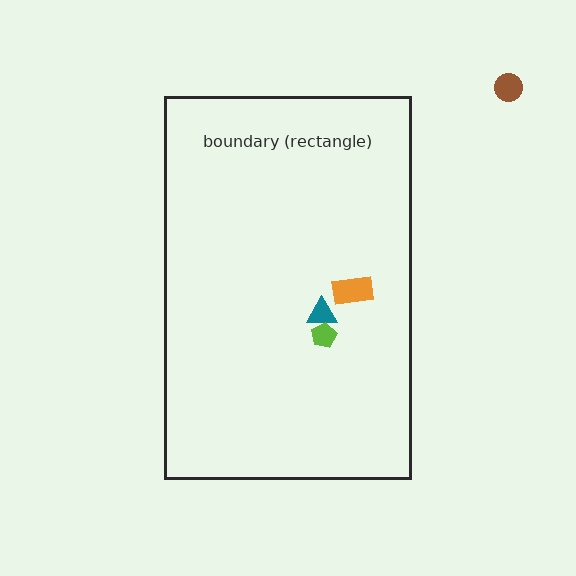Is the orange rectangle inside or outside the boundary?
Inside.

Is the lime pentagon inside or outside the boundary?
Inside.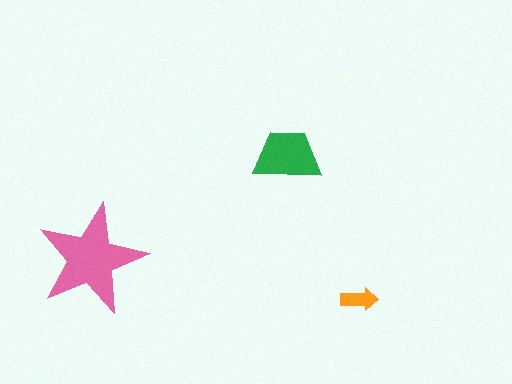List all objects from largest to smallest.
The pink star, the green trapezoid, the orange arrow.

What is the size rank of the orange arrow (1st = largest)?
3rd.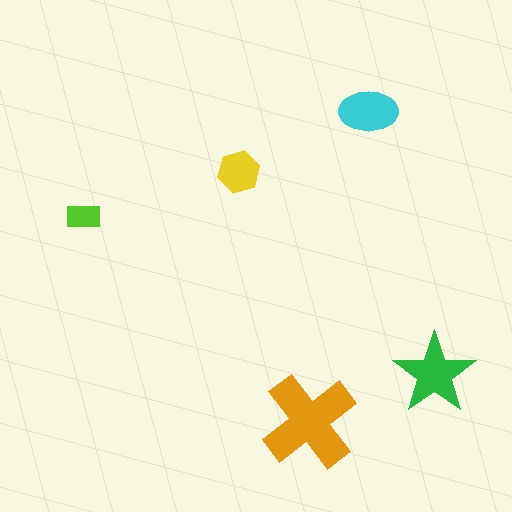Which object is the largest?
The orange cross.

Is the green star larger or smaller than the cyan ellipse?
Larger.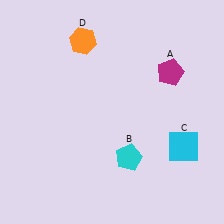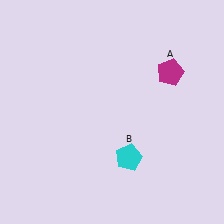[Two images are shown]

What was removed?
The orange hexagon (D), the cyan square (C) were removed in Image 2.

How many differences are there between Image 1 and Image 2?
There are 2 differences between the two images.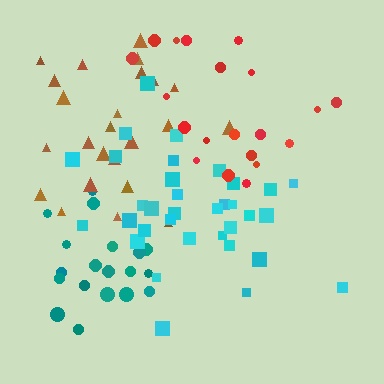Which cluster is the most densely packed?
Teal.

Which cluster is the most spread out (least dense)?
Brown.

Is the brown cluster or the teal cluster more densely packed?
Teal.